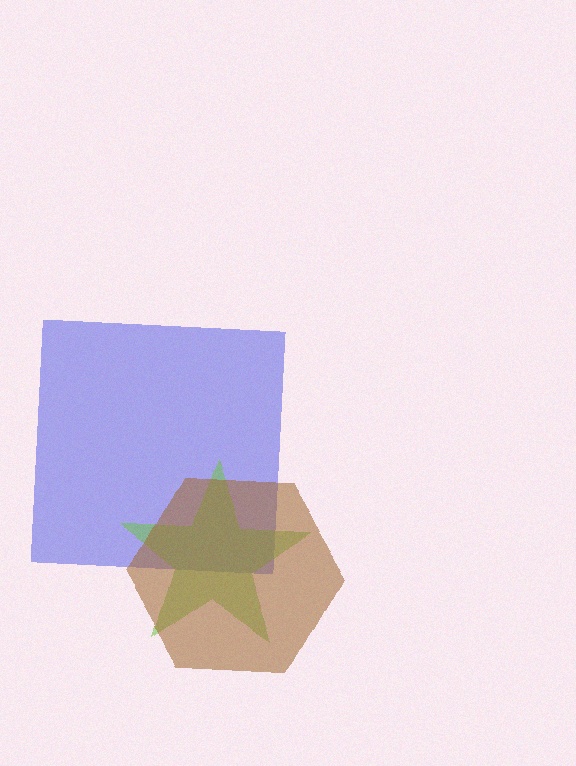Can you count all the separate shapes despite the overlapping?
Yes, there are 3 separate shapes.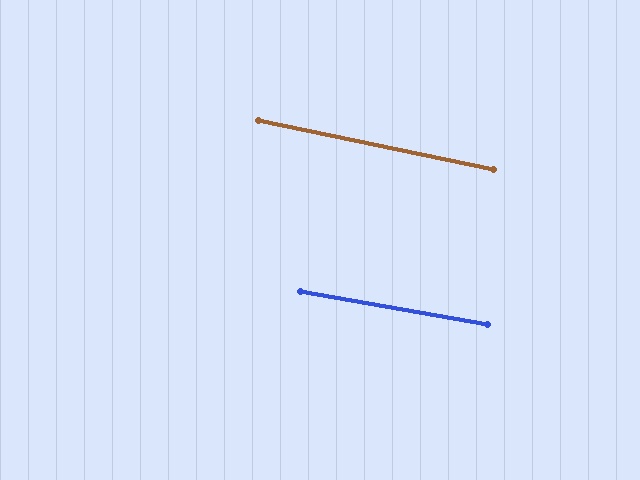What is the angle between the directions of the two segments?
Approximately 2 degrees.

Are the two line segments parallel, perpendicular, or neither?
Parallel — their directions differ by only 1.6°.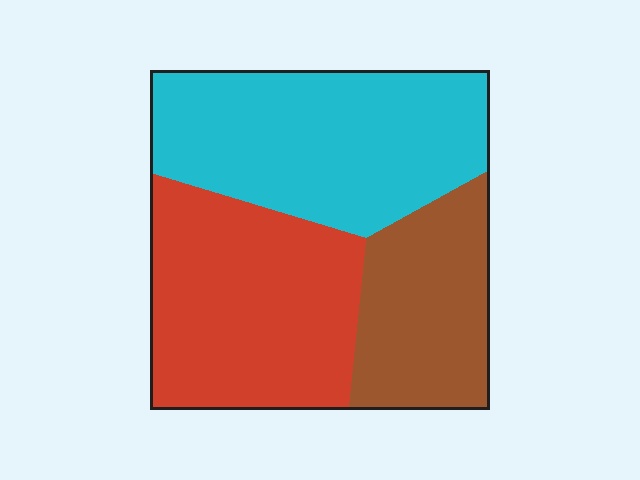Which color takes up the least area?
Brown, at roughly 25%.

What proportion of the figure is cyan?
Cyan takes up between a third and a half of the figure.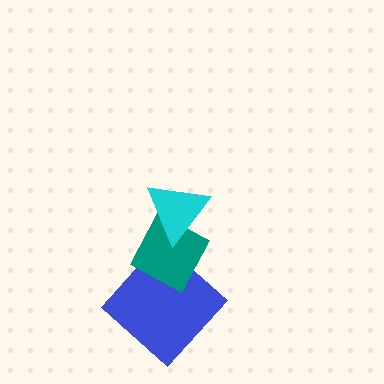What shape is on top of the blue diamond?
The teal diamond is on top of the blue diamond.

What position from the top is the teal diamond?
The teal diamond is 2nd from the top.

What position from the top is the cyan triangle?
The cyan triangle is 1st from the top.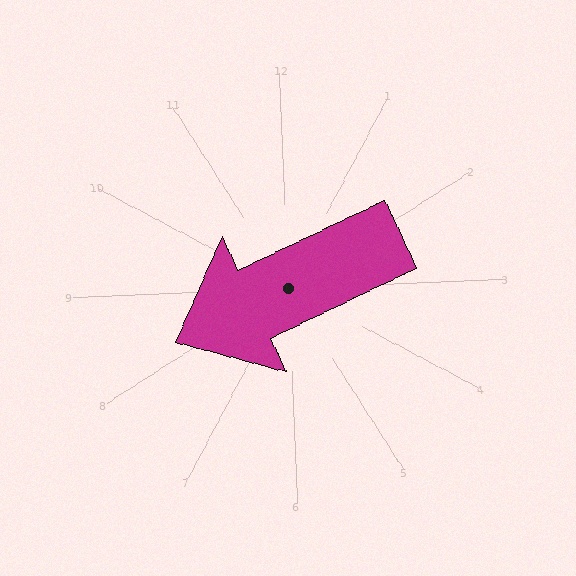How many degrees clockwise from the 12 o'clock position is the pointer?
Approximately 247 degrees.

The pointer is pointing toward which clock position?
Roughly 8 o'clock.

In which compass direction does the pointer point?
Southwest.